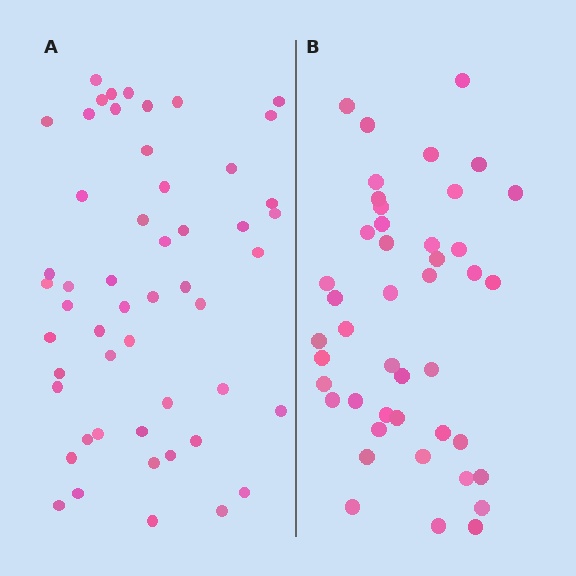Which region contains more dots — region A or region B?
Region A (the left region) has more dots.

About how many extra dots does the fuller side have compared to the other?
Region A has roughly 8 or so more dots than region B.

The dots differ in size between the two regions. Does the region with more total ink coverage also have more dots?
No. Region B has more total ink coverage because its dots are larger, but region A actually contains more individual dots. Total area can be misleading — the number of items is what matters here.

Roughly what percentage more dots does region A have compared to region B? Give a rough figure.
About 20% more.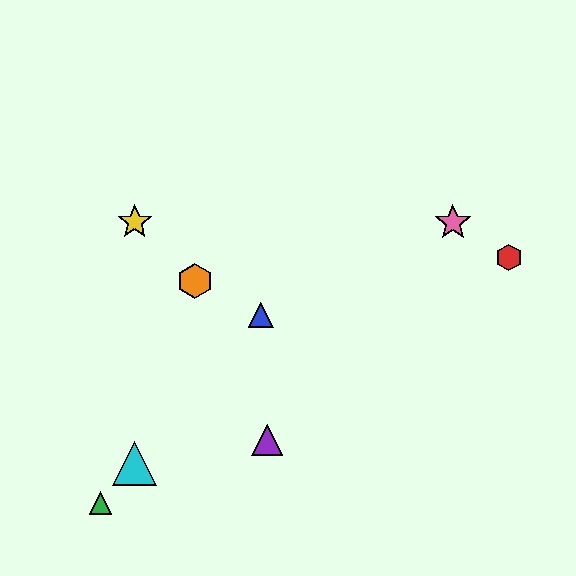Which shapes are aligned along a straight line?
The blue triangle, the green triangle, the cyan triangle are aligned along a straight line.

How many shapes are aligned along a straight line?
3 shapes (the blue triangle, the green triangle, the cyan triangle) are aligned along a straight line.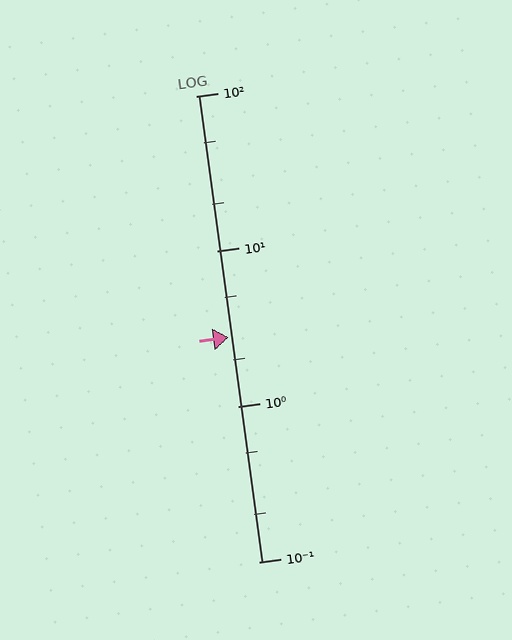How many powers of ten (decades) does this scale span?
The scale spans 3 decades, from 0.1 to 100.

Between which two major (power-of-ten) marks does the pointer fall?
The pointer is between 1 and 10.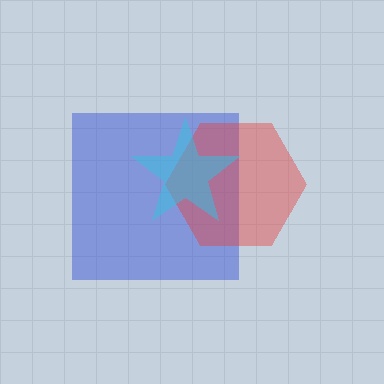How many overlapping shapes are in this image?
There are 3 overlapping shapes in the image.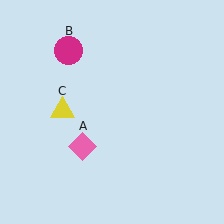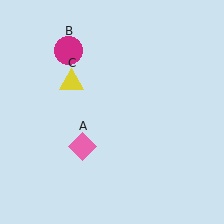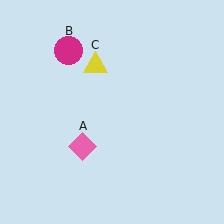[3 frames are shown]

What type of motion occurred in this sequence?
The yellow triangle (object C) rotated clockwise around the center of the scene.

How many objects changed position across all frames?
1 object changed position: yellow triangle (object C).